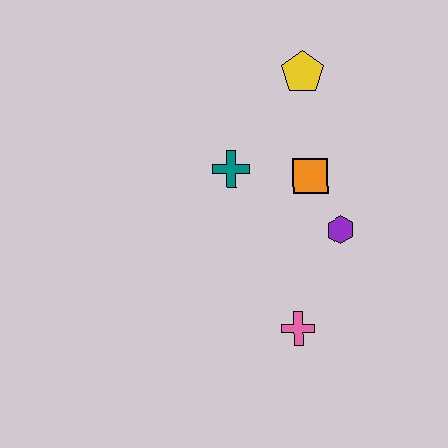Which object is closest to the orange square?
The purple hexagon is closest to the orange square.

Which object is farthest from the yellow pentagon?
The pink cross is farthest from the yellow pentagon.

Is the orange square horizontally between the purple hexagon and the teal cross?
Yes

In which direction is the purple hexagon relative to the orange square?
The purple hexagon is below the orange square.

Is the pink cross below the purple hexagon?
Yes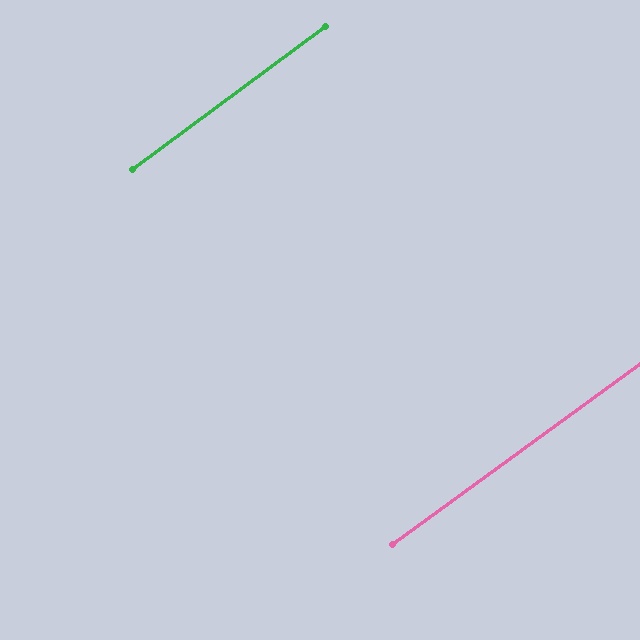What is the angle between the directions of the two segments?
Approximately 0 degrees.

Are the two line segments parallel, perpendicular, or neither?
Parallel — their directions differ by only 0.4°.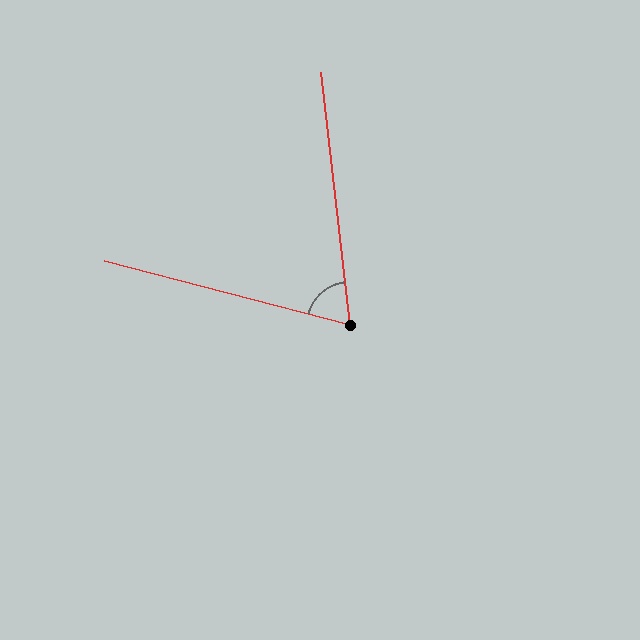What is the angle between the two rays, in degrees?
Approximately 69 degrees.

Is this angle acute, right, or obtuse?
It is acute.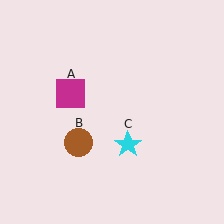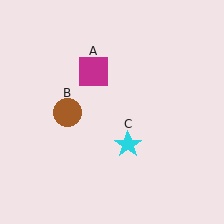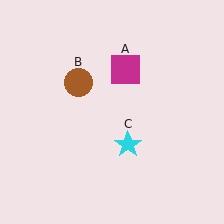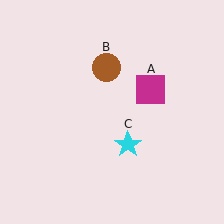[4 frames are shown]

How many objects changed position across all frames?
2 objects changed position: magenta square (object A), brown circle (object B).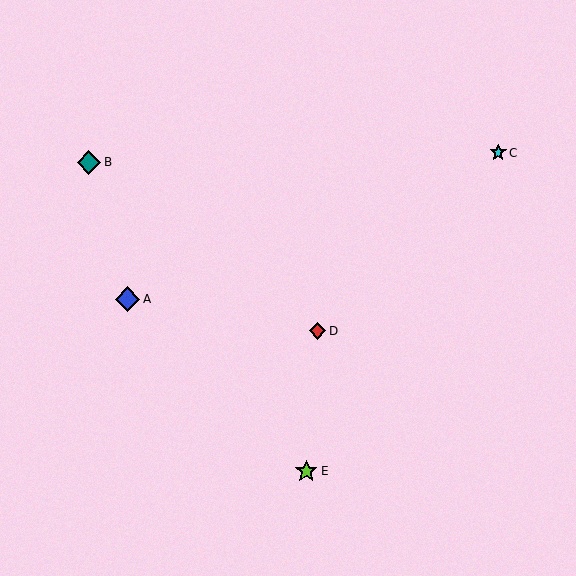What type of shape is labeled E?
Shape E is a lime star.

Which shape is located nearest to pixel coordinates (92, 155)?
The teal diamond (labeled B) at (89, 162) is nearest to that location.